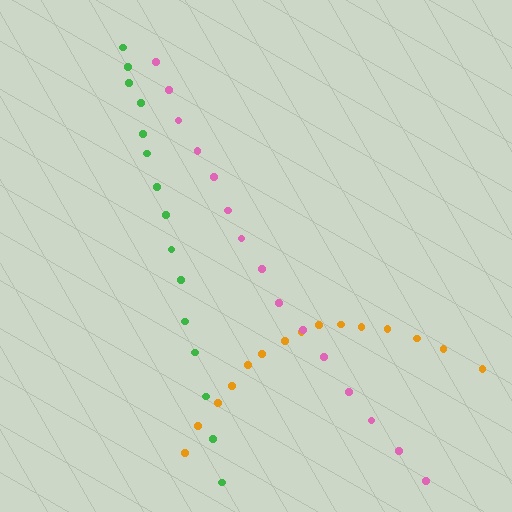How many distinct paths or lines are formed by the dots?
There are 3 distinct paths.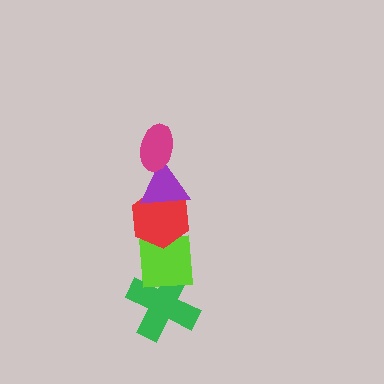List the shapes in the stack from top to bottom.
From top to bottom: the magenta ellipse, the purple triangle, the red hexagon, the lime square, the green cross.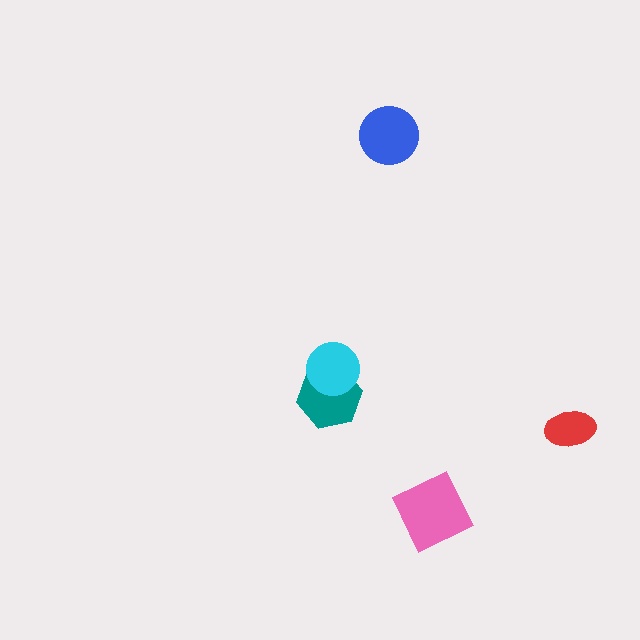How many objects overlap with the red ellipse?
0 objects overlap with the red ellipse.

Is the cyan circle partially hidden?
No, no other shape covers it.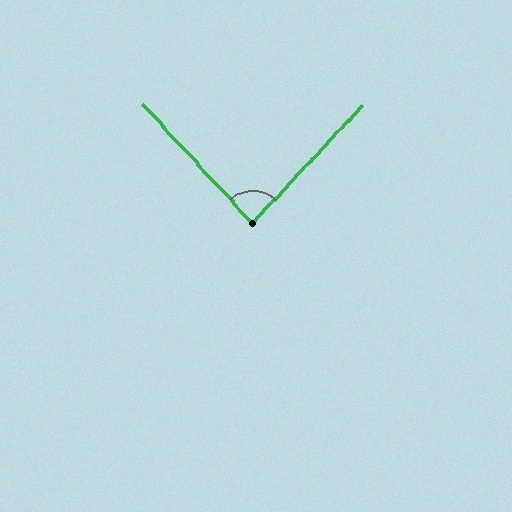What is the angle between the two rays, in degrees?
Approximately 86 degrees.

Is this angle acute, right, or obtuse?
It is approximately a right angle.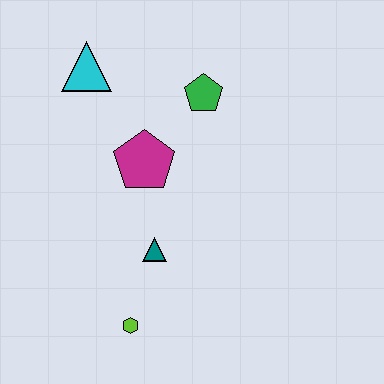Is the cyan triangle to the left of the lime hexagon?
Yes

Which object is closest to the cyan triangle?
The magenta pentagon is closest to the cyan triangle.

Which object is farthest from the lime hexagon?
The cyan triangle is farthest from the lime hexagon.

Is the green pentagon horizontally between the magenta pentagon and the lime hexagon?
No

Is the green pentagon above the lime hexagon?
Yes